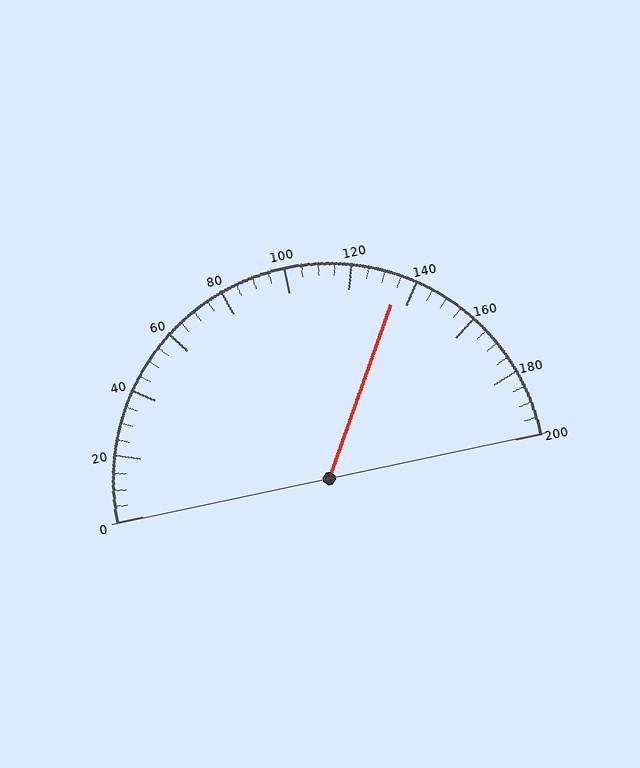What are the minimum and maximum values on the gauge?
The gauge ranges from 0 to 200.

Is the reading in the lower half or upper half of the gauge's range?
The reading is in the upper half of the range (0 to 200).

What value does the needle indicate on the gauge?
The needle indicates approximately 135.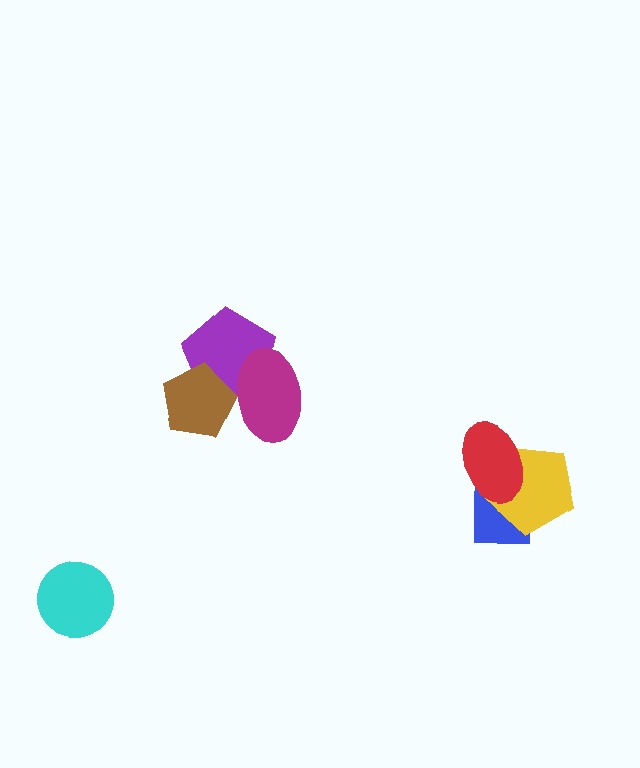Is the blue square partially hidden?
Yes, it is partially covered by another shape.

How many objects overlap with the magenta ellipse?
2 objects overlap with the magenta ellipse.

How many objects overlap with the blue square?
2 objects overlap with the blue square.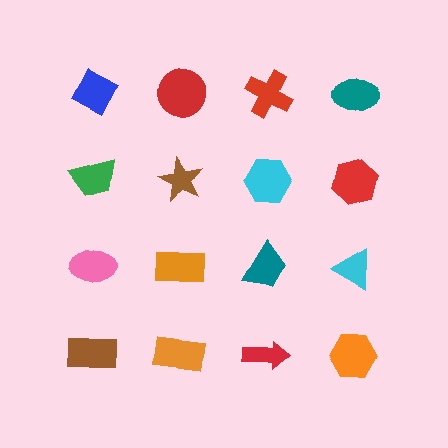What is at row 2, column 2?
A brown star.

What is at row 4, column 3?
A red arrow.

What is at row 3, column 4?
A cyan triangle.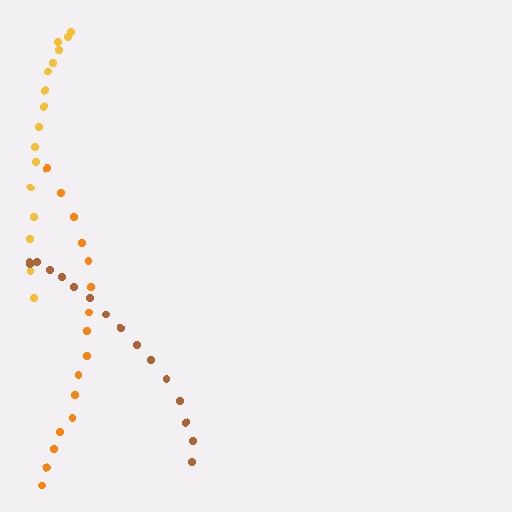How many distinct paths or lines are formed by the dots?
There are 3 distinct paths.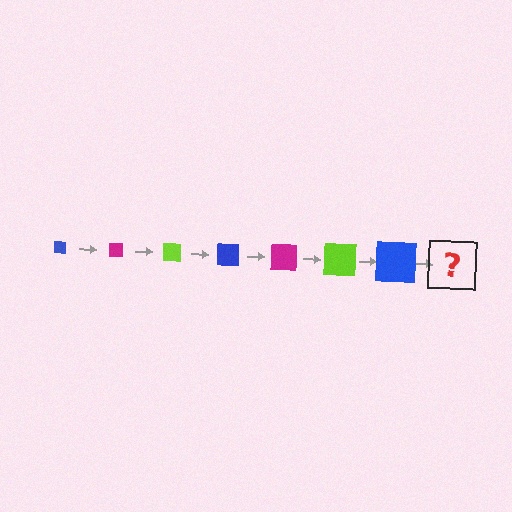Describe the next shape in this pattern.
It should be a magenta square, larger than the previous one.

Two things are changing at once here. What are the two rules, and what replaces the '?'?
The two rules are that the square grows larger each step and the color cycles through blue, magenta, and lime. The '?' should be a magenta square, larger than the previous one.